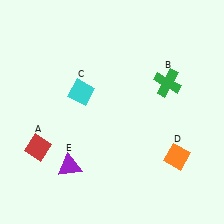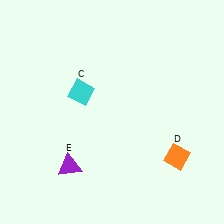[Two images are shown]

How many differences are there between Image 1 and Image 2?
There are 2 differences between the two images.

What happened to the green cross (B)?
The green cross (B) was removed in Image 2. It was in the top-right area of Image 1.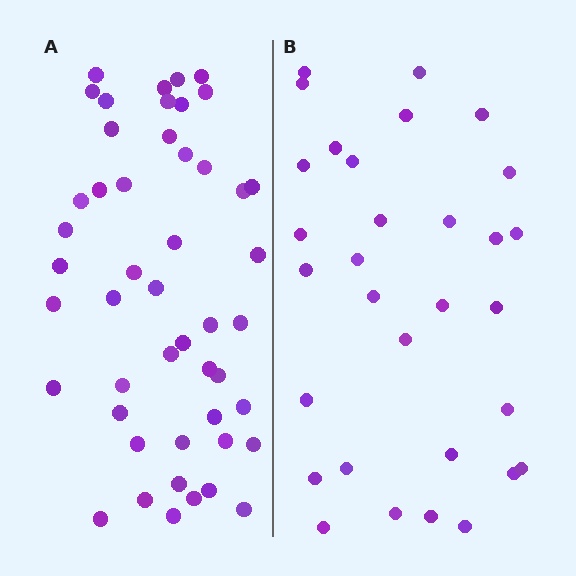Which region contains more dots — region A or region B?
Region A (the left region) has more dots.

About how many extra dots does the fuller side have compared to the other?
Region A has approximately 15 more dots than region B.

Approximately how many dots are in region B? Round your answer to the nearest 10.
About 30 dots. (The exact count is 31, which rounds to 30.)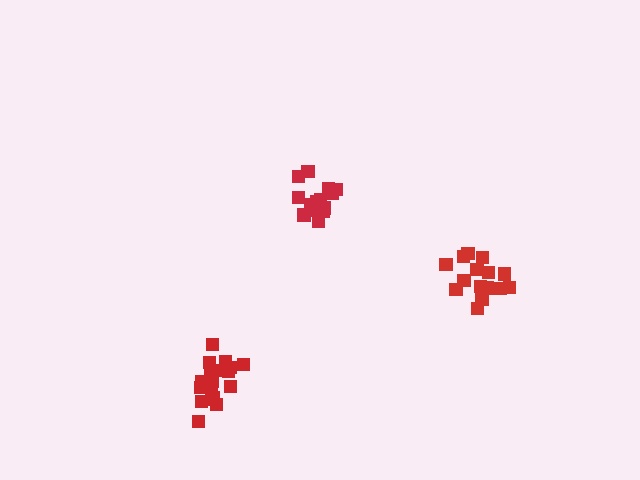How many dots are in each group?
Group 1: 18 dots, Group 2: 15 dots, Group 3: 16 dots (49 total).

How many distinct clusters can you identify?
There are 3 distinct clusters.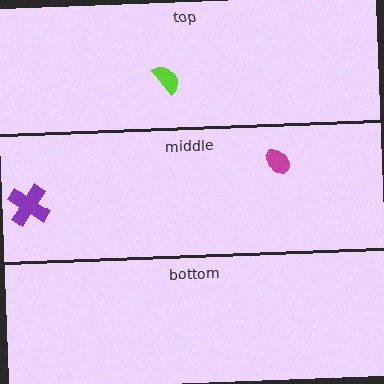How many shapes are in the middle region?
2.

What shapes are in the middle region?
The purple cross, the magenta ellipse.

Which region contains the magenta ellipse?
The middle region.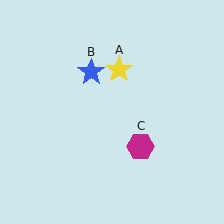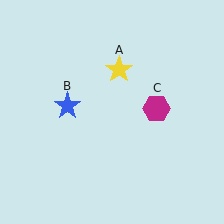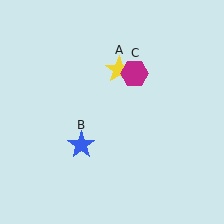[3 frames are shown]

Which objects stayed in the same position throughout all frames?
Yellow star (object A) remained stationary.